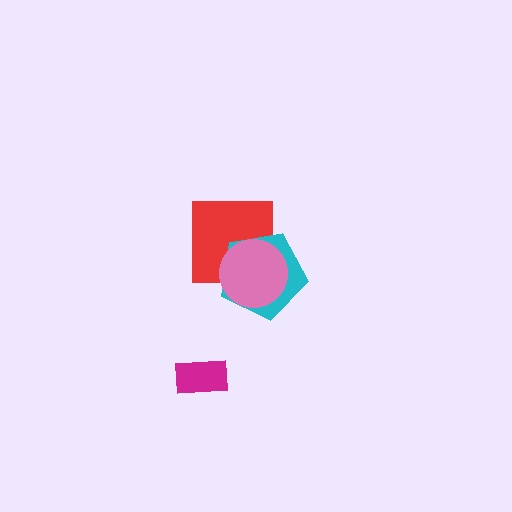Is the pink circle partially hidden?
No, no other shape covers it.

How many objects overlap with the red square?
2 objects overlap with the red square.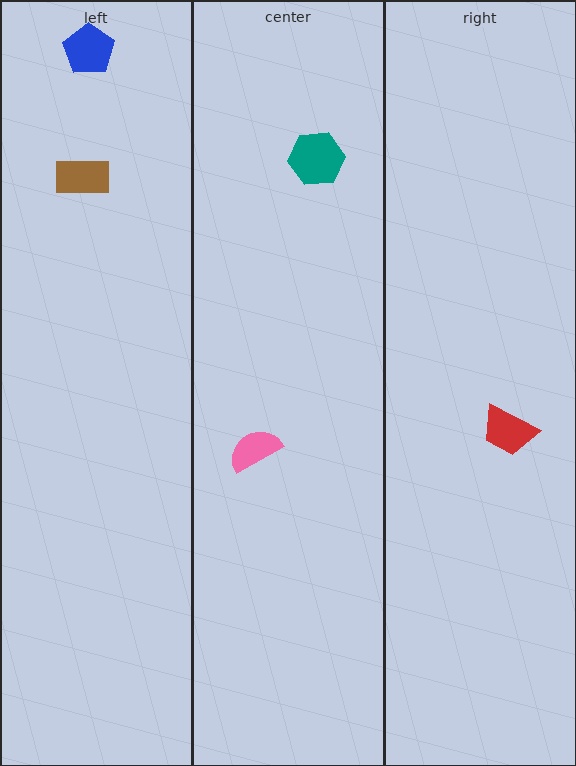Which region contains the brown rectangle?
The left region.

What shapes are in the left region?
The blue pentagon, the brown rectangle.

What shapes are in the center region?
The teal hexagon, the pink semicircle.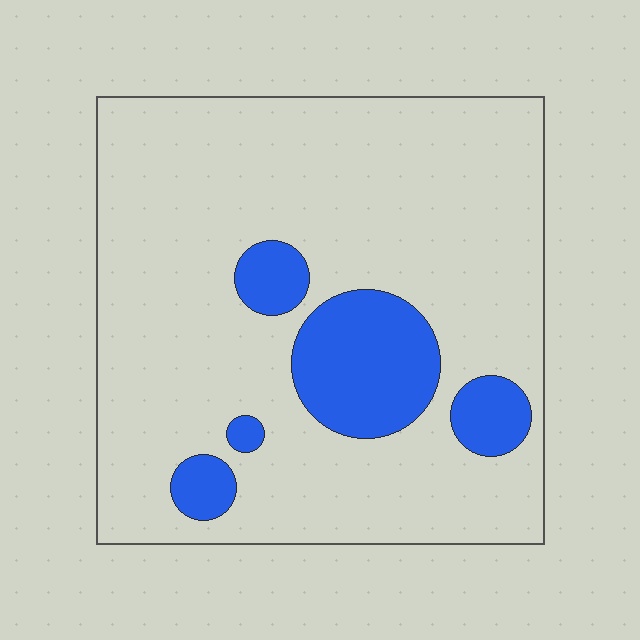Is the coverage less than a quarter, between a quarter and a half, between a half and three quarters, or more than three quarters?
Less than a quarter.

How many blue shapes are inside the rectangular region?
5.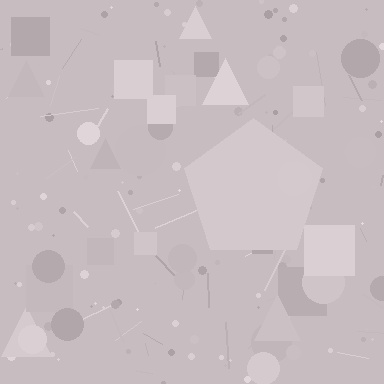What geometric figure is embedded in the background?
A pentagon is embedded in the background.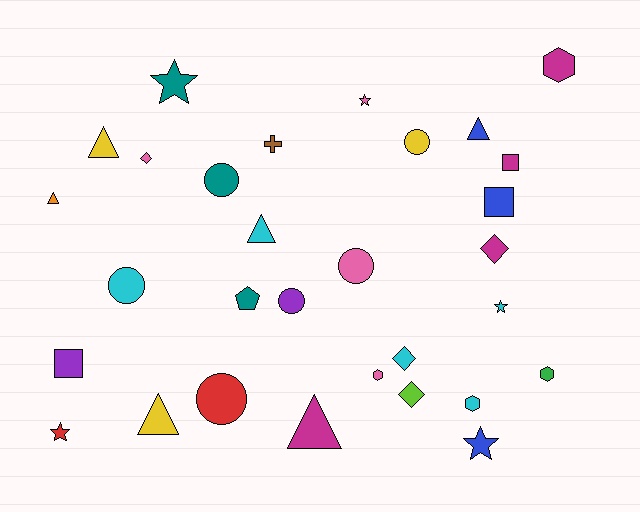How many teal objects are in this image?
There are 3 teal objects.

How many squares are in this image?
There are 3 squares.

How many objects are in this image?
There are 30 objects.